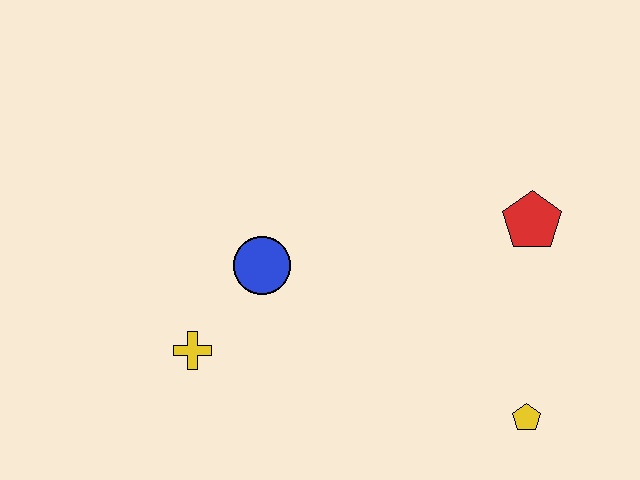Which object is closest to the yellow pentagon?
The red pentagon is closest to the yellow pentagon.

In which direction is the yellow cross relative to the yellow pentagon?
The yellow cross is to the left of the yellow pentagon.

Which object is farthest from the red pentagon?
The yellow cross is farthest from the red pentagon.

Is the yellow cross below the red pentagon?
Yes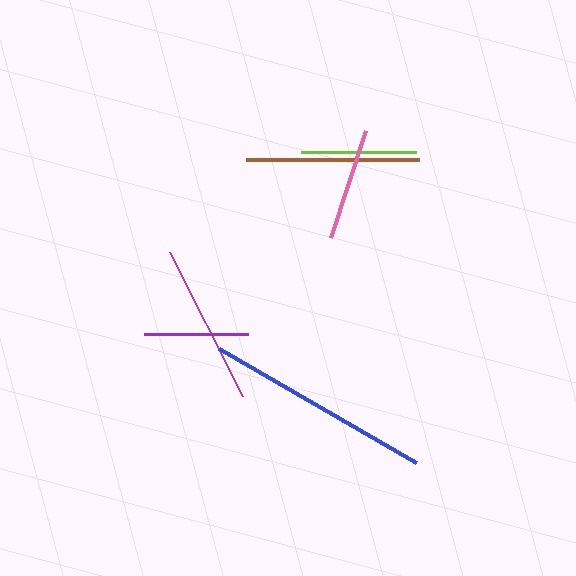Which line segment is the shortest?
The purple line is the shortest at approximately 104 pixels.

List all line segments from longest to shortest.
From longest to shortest: blue, brown, magenta, lime, pink, purple.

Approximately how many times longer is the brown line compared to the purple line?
The brown line is approximately 1.7 times the length of the purple line.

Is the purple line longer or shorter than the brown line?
The brown line is longer than the purple line.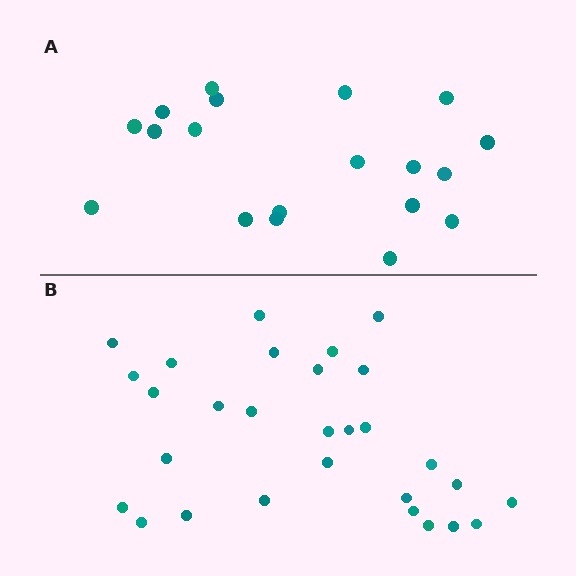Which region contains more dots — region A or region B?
Region B (the bottom region) has more dots.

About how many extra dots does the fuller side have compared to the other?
Region B has roughly 10 or so more dots than region A.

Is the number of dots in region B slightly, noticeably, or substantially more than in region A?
Region B has substantially more. The ratio is roughly 1.5 to 1.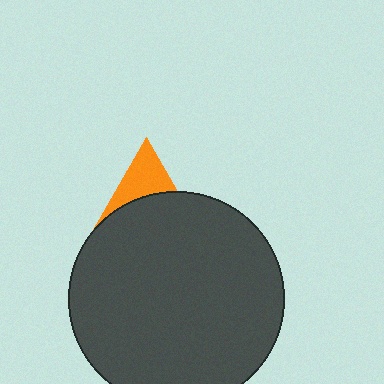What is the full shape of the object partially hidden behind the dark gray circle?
The partially hidden object is an orange triangle.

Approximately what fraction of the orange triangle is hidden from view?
Roughly 67% of the orange triangle is hidden behind the dark gray circle.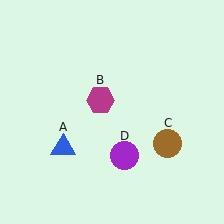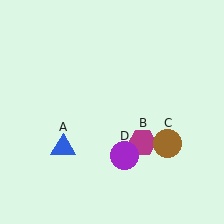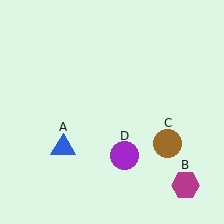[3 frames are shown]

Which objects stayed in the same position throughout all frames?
Blue triangle (object A) and brown circle (object C) and purple circle (object D) remained stationary.